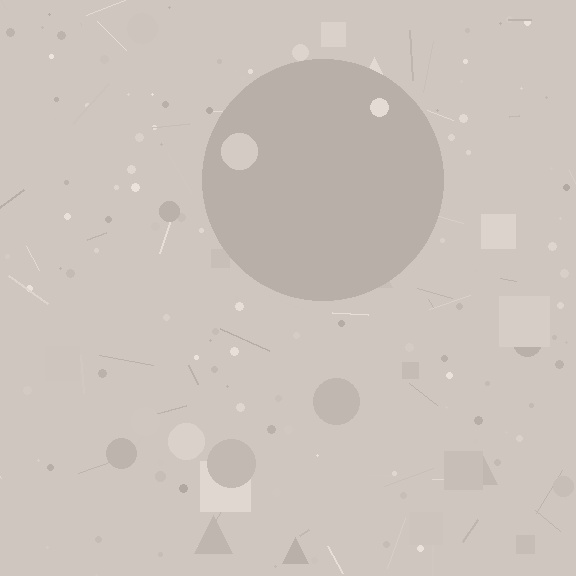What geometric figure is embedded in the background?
A circle is embedded in the background.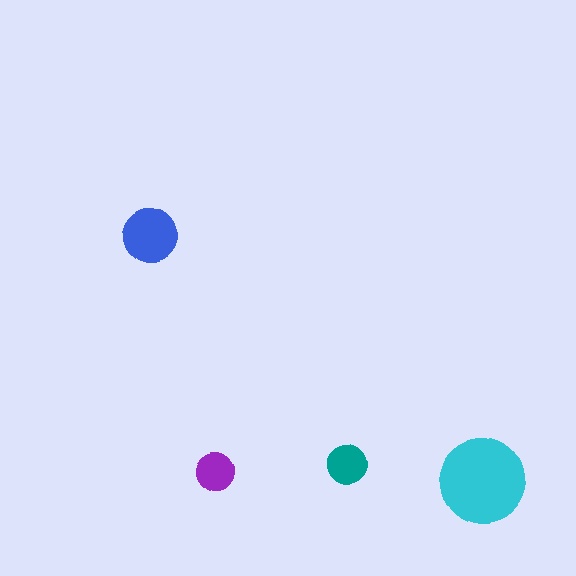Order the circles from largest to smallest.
the cyan one, the blue one, the teal one, the purple one.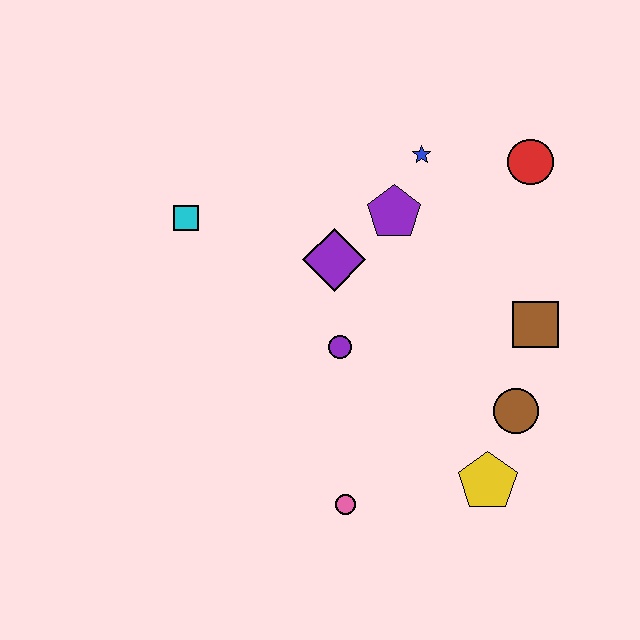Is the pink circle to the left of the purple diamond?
No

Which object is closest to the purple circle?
The purple diamond is closest to the purple circle.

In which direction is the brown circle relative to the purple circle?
The brown circle is to the right of the purple circle.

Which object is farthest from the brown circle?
The cyan square is farthest from the brown circle.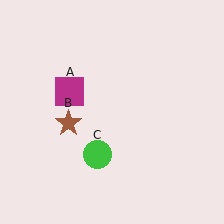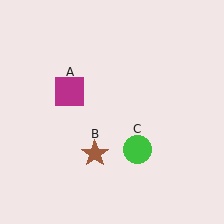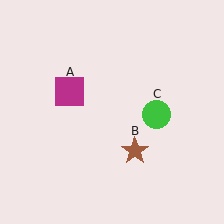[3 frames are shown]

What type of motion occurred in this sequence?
The brown star (object B), green circle (object C) rotated counterclockwise around the center of the scene.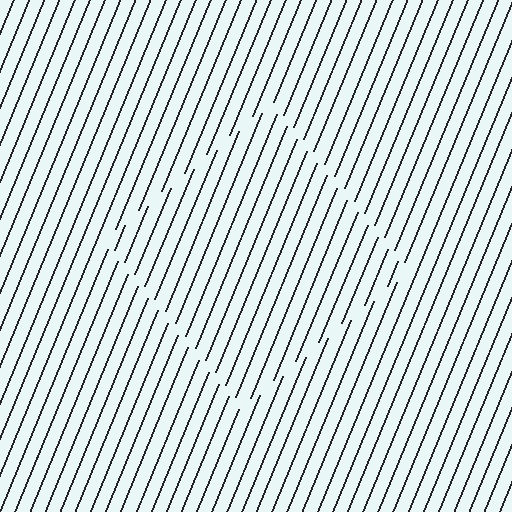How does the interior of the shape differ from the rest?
The interior of the shape contains the same grating, shifted by half a period — the contour is defined by the phase discontinuity where line-ends from the inner and outer gratings abut.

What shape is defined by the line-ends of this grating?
An illusory square. The interior of the shape contains the same grating, shifted by half a period — the contour is defined by the phase discontinuity where line-ends from the inner and outer gratings abut.